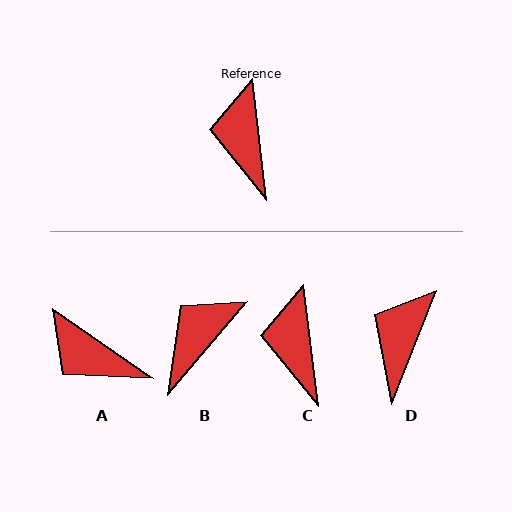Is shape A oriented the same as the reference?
No, it is off by about 48 degrees.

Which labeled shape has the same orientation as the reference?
C.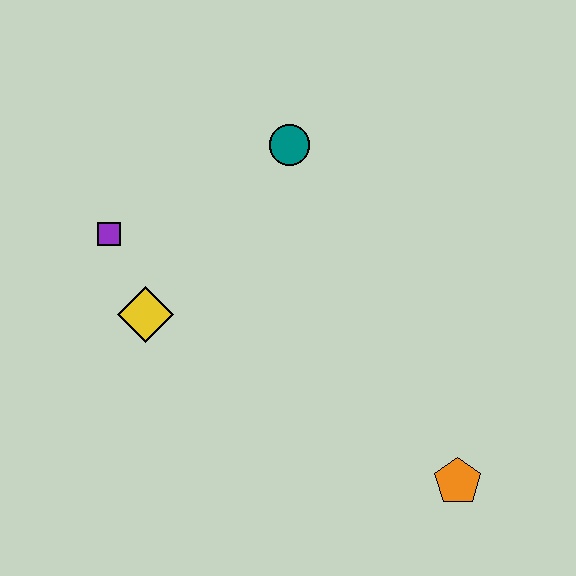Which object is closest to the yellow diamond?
The purple square is closest to the yellow diamond.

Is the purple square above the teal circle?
No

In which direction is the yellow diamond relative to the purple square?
The yellow diamond is below the purple square.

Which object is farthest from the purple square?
The orange pentagon is farthest from the purple square.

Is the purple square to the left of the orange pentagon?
Yes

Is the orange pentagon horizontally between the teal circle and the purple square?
No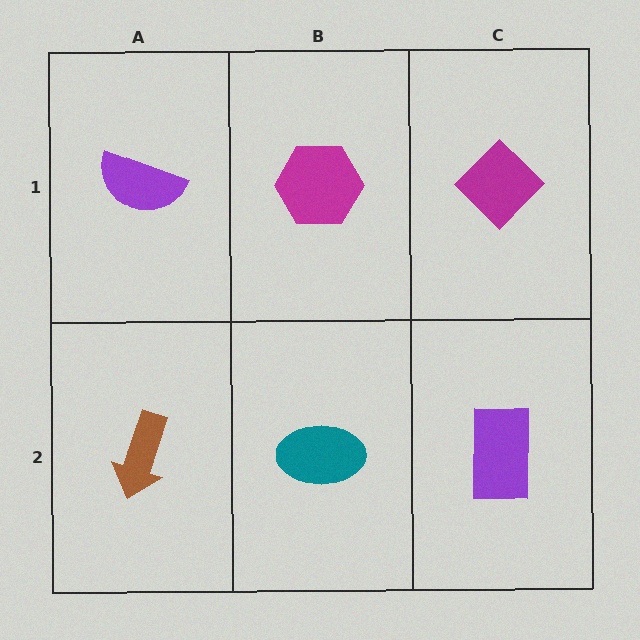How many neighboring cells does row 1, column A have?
2.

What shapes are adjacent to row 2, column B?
A magenta hexagon (row 1, column B), a brown arrow (row 2, column A), a purple rectangle (row 2, column C).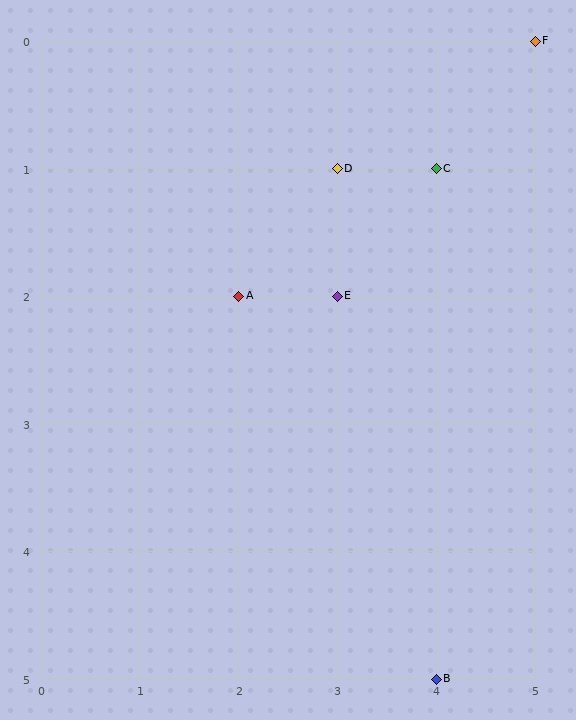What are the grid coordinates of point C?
Point C is at grid coordinates (4, 1).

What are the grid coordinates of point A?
Point A is at grid coordinates (2, 2).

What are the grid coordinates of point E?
Point E is at grid coordinates (3, 2).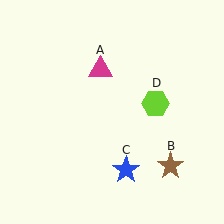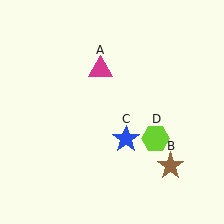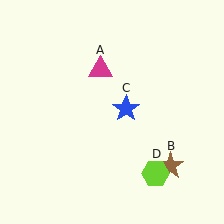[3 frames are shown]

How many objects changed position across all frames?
2 objects changed position: blue star (object C), lime hexagon (object D).